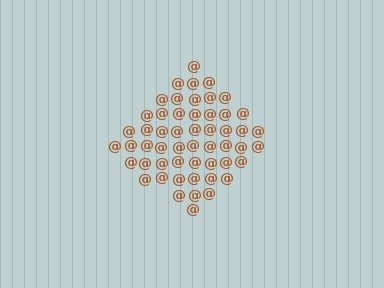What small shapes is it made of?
It is made of small at signs.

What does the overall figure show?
The overall figure shows a diamond.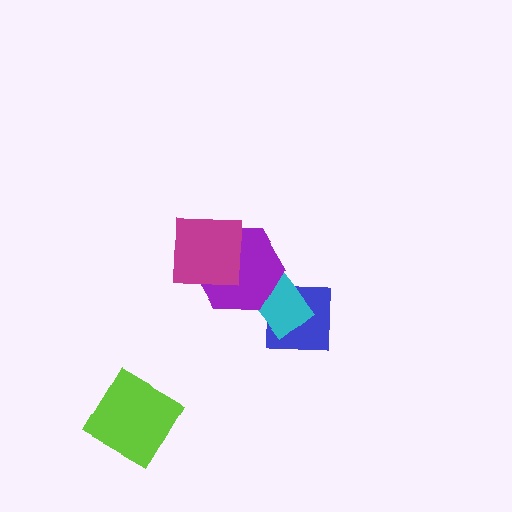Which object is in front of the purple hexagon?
The magenta square is in front of the purple hexagon.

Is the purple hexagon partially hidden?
Yes, it is partially covered by another shape.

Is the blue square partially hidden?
Yes, it is partially covered by another shape.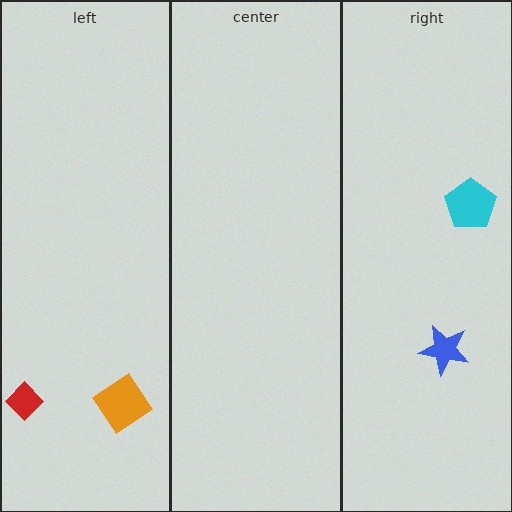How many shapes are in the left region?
2.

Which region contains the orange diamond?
The left region.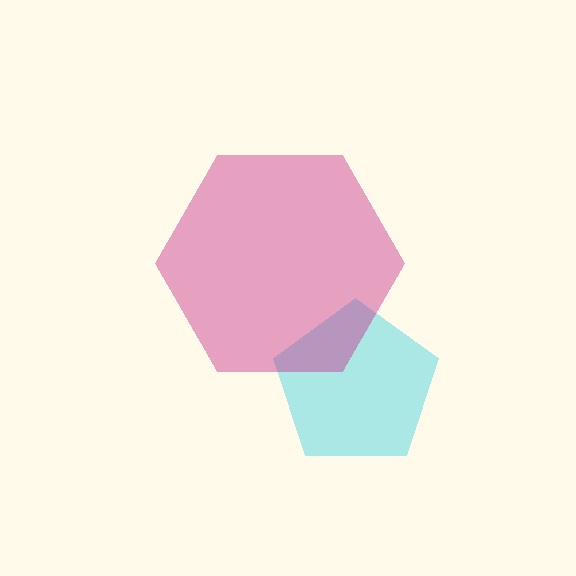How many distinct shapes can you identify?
There are 2 distinct shapes: a cyan pentagon, a magenta hexagon.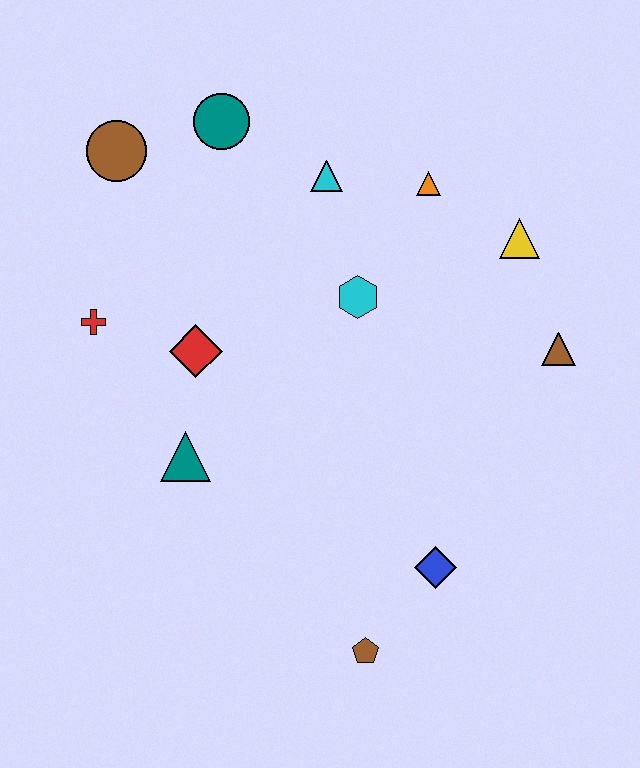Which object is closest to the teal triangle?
The red diamond is closest to the teal triangle.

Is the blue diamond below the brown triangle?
Yes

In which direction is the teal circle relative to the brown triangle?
The teal circle is to the left of the brown triangle.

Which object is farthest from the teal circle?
The brown pentagon is farthest from the teal circle.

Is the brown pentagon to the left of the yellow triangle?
Yes